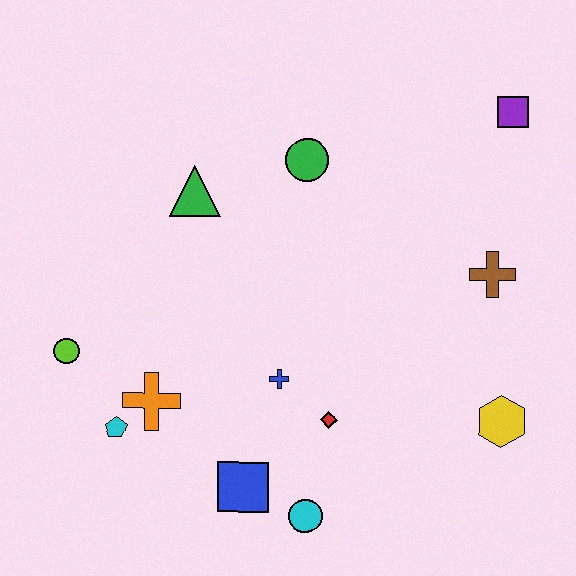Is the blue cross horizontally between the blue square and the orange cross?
No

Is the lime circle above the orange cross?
Yes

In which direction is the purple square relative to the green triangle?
The purple square is to the right of the green triangle.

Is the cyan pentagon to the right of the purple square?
No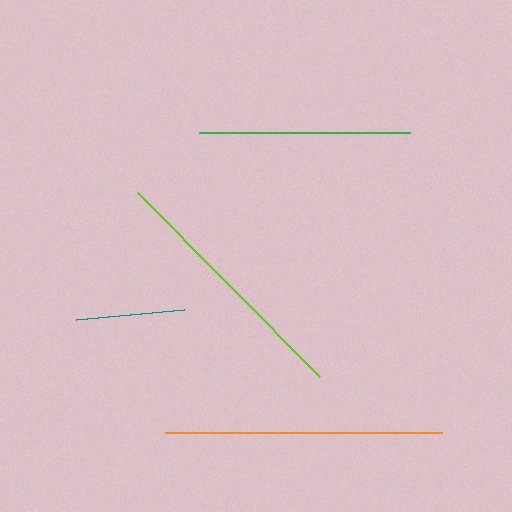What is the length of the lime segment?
The lime segment is approximately 259 pixels long.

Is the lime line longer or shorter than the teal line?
The lime line is longer than the teal line.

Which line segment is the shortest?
The teal line is the shortest at approximately 108 pixels.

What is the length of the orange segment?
The orange segment is approximately 277 pixels long.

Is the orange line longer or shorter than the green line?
The orange line is longer than the green line.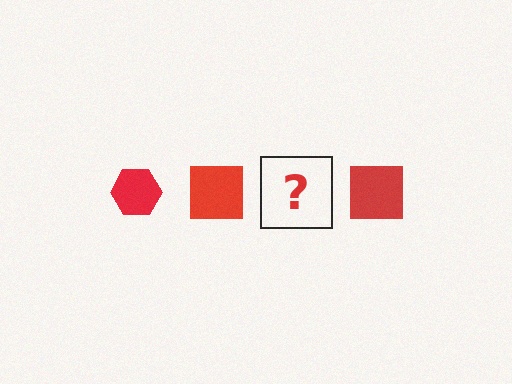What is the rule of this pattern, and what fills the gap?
The rule is that the pattern cycles through hexagon, square shapes in red. The gap should be filled with a red hexagon.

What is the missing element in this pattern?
The missing element is a red hexagon.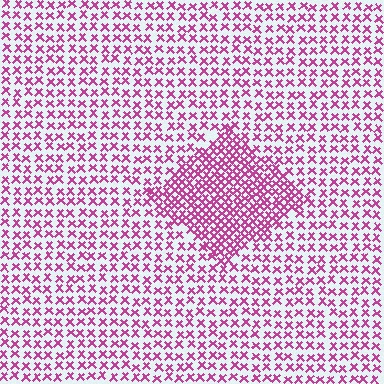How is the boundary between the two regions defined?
The boundary is defined by a change in element density (approximately 2.0x ratio). All elements are the same color, size, and shape.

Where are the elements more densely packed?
The elements are more densely packed inside the diamond boundary.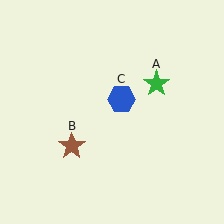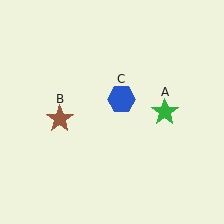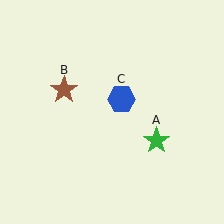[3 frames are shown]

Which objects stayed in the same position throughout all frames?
Blue hexagon (object C) remained stationary.